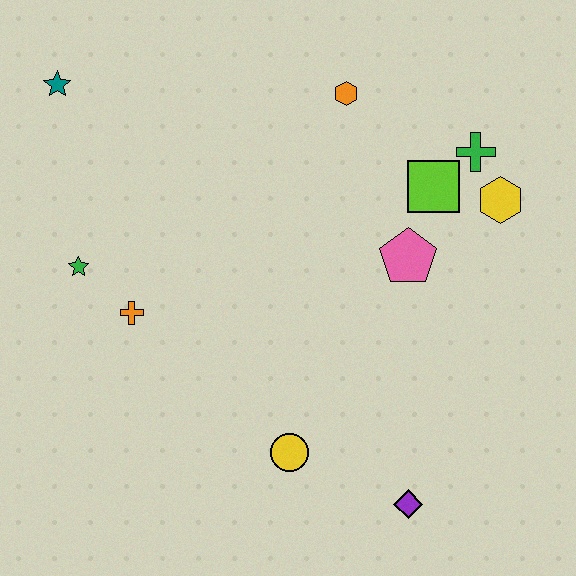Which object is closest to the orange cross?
The green star is closest to the orange cross.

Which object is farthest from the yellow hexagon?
The teal star is farthest from the yellow hexagon.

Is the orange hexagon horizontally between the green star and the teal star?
No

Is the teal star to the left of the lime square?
Yes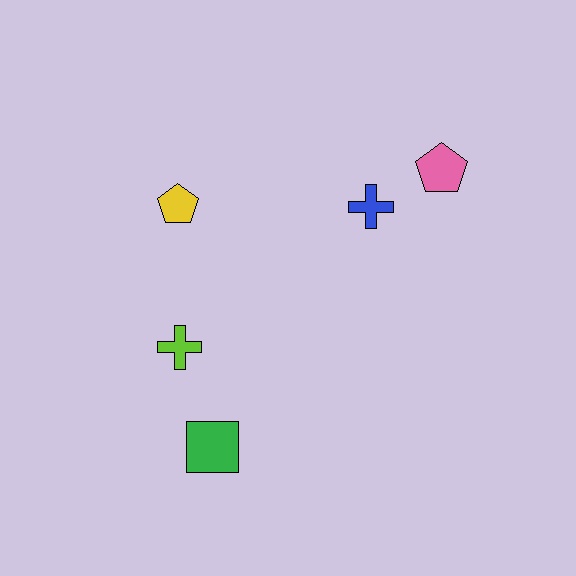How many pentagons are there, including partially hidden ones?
There are 2 pentagons.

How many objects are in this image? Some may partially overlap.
There are 5 objects.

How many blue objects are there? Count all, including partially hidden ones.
There is 1 blue object.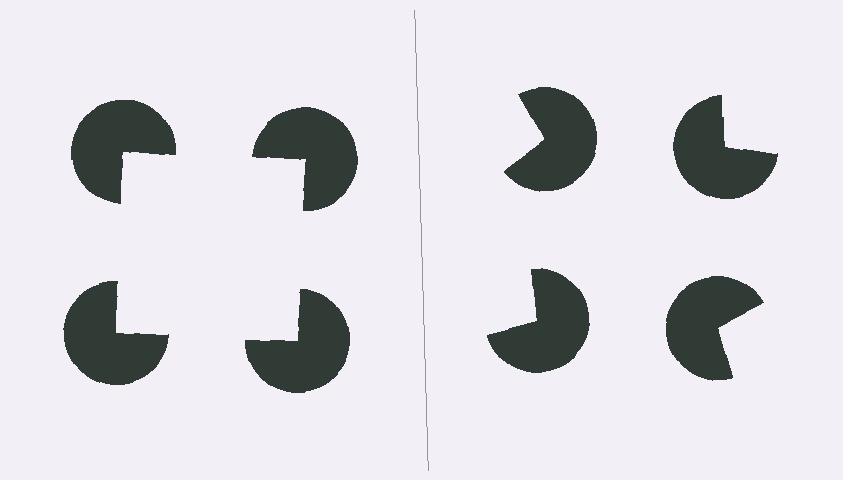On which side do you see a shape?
An illusory square appears on the left side. On the right side the wedge cuts are rotated, so no coherent shape forms.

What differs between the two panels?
The pac-man discs are positioned identically on both sides; only the wedge orientations differ. On the left they align to a square; on the right they are misaligned.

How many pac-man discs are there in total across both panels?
8 — 4 on each side.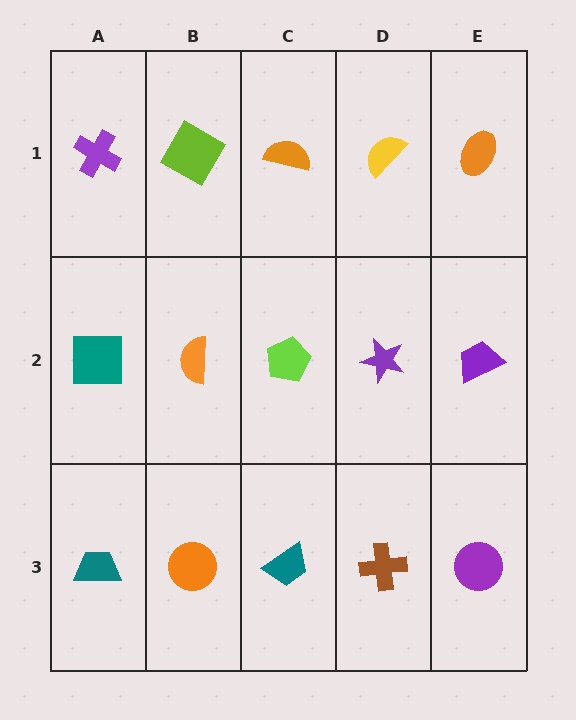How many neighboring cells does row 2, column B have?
4.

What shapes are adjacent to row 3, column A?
A teal square (row 2, column A), an orange circle (row 3, column B).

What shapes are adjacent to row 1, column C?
A lime pentagon (row 2, column C), a lime diamond (row 1, column B), a yellow semicircle (row 1, column D).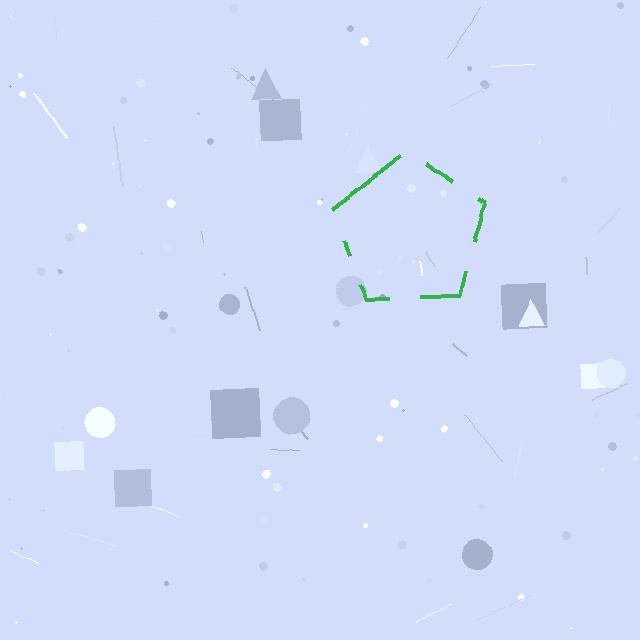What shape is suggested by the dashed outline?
The dashed outline suggests a pentagon.